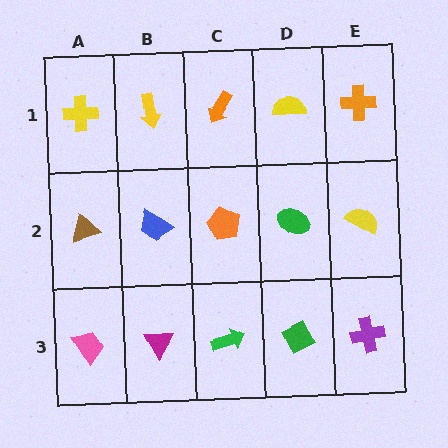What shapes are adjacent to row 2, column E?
An orange cross (row 1, column E), a purple cross (row 3, column E), a green ellipse (row 2, column D).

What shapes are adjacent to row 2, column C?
An orange arrow (row 1, column C), a green arrow (row 3, column C), a blue trapezoid (row 2, column B), a green ellipse (row 2, column D).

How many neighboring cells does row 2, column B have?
4.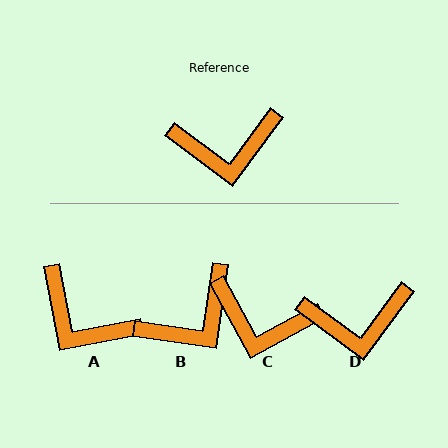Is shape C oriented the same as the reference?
No, it is off by about 25 degrees.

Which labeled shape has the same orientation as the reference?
D.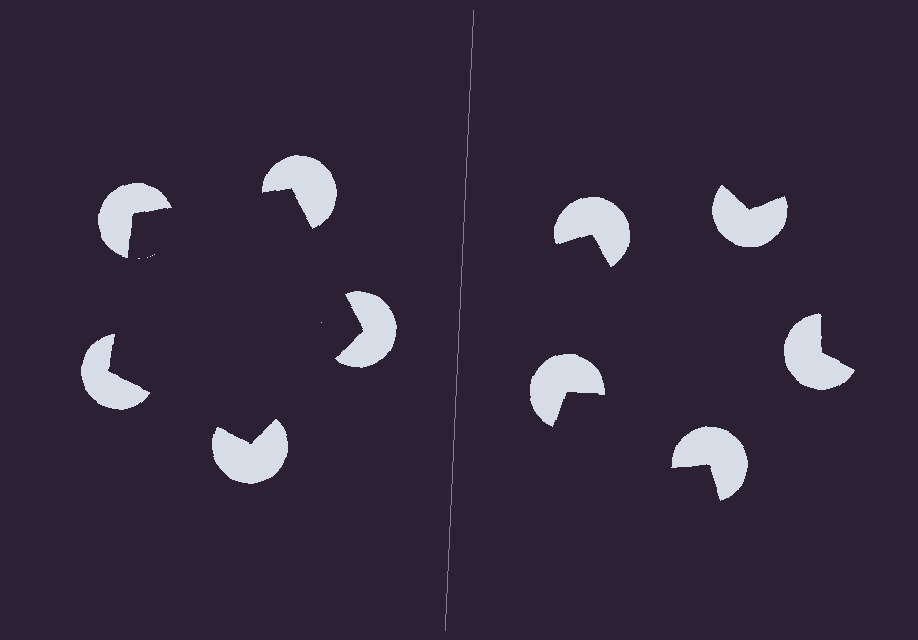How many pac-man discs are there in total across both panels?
10 — 5 on each side.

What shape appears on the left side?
An illusory pentagon.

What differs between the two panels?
The pac-man discs are positioned identically on both sides; only the wedge orientations differ. On the left they align to a pentagon; on the right they are misaligned.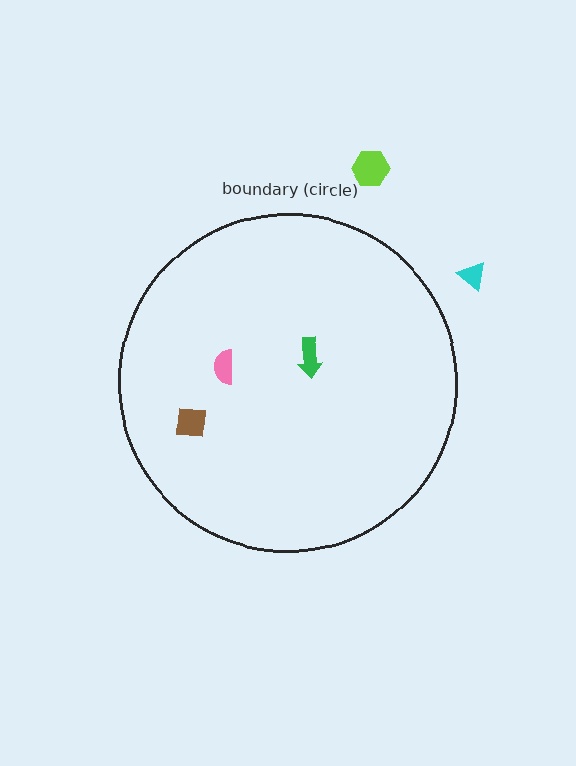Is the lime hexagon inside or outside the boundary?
Outside.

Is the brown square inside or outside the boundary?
Inside.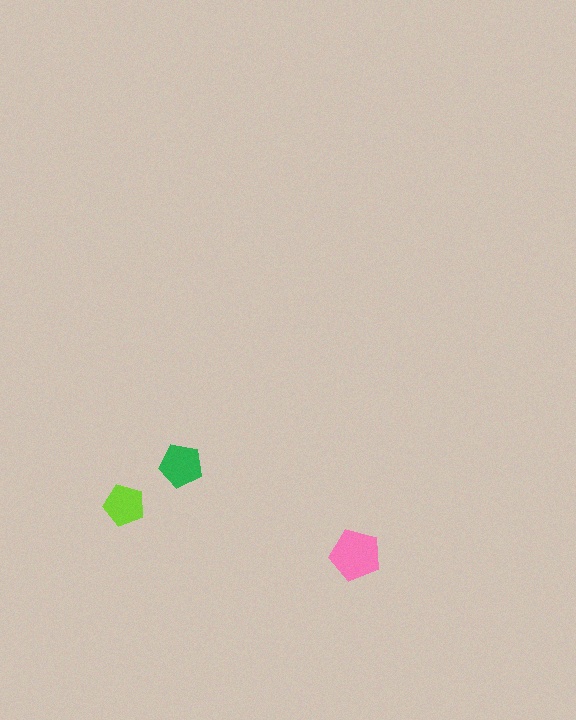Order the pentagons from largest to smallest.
the pink one, the green one, the lime one.